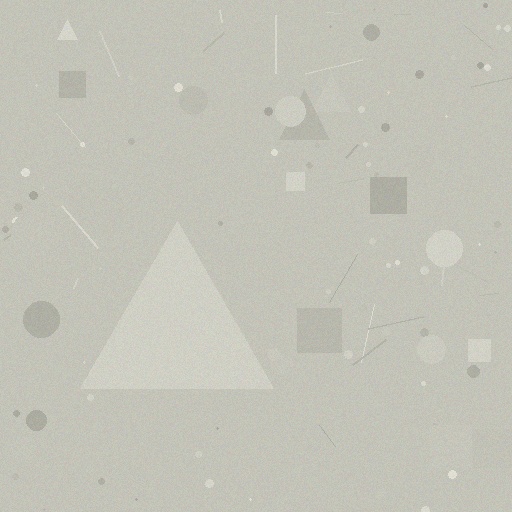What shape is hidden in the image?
A triangle is hidden in the image.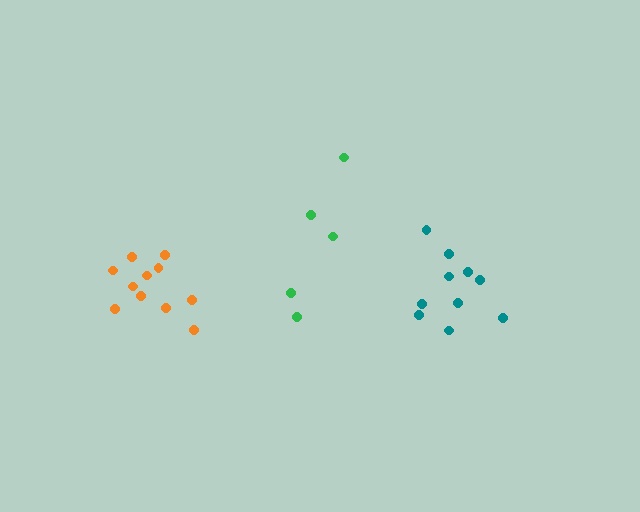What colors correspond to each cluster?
The clusters are colored: orange, green, teal.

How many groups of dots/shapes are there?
There are 3 groups.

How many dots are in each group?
Group 1: 11 dots, Group 2: 5 dots, Group 3: 10 dots (26 total).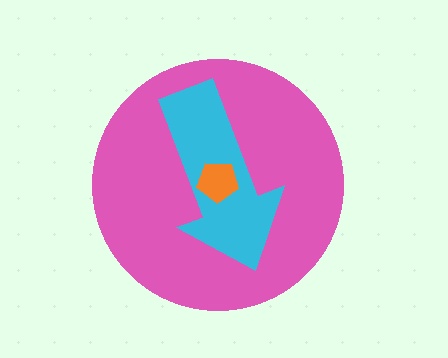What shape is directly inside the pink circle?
The cyan arrow.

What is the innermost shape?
The orange pentagon.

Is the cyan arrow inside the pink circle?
Yes.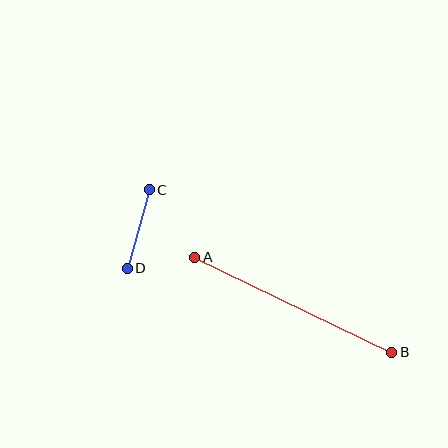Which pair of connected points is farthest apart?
Points A and B are farthest apart.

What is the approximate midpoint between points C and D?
The midpoint is at approximately (138, 229) pixels.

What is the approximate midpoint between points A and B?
The midpoint is at approximately (293, 305) pixels.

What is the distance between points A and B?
The distance is approximately 219 pixels.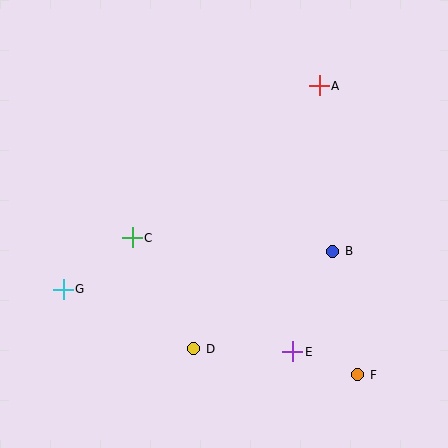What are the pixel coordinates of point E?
Point E is at (292, 352).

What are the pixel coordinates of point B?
Point B is at (333, 251).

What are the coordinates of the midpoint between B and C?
The midpoint between B and C is at (232, 244).